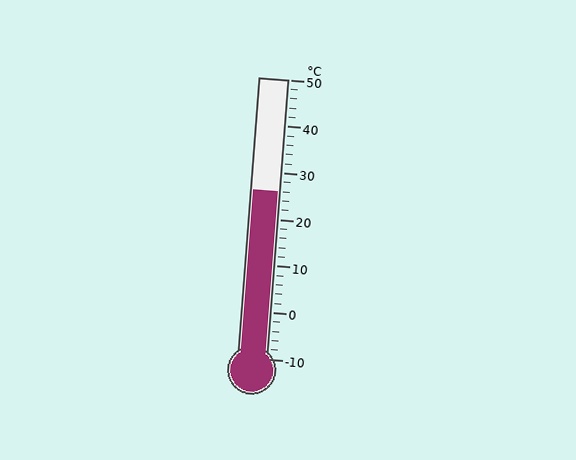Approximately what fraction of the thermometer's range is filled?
The thermometer is filled to approximately 60% of its range.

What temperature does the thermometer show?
The thermometer shows approximately 26°C.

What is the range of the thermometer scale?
The thermometer scale ranges from -10°C to 50°C.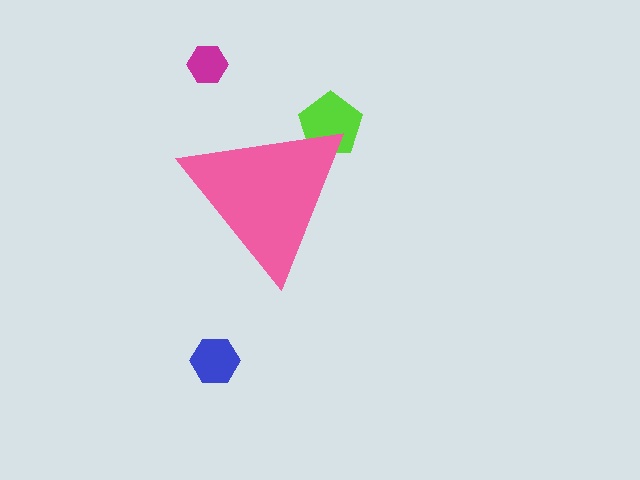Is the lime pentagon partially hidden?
Yes, the lime pentagon is partially hidden behind the pink triangle.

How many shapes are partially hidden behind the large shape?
1 shape is partially hidden.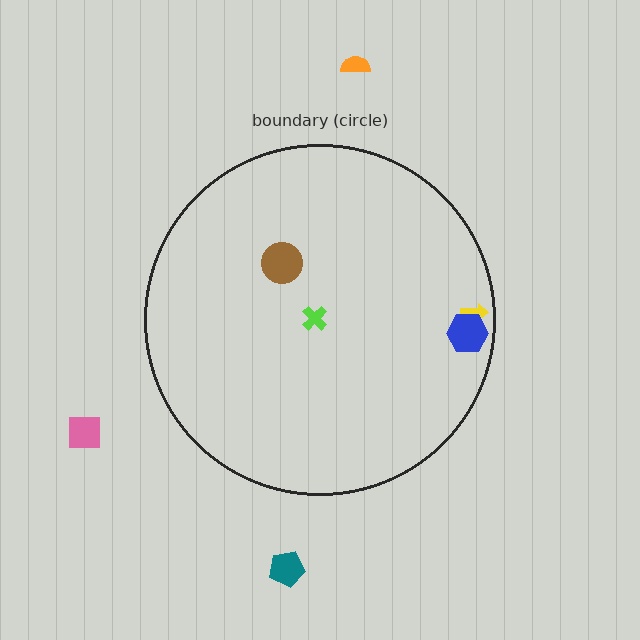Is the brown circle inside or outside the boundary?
Inside.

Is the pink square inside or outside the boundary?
Outside.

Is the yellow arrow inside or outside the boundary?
Inside.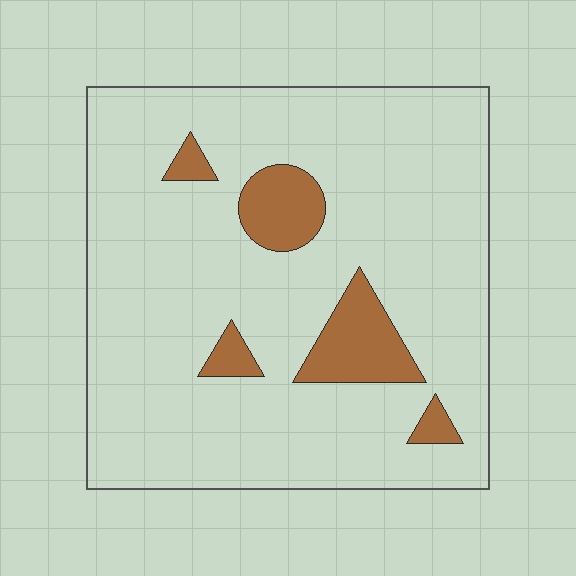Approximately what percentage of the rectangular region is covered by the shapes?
Approximately 10%.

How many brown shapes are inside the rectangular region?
5.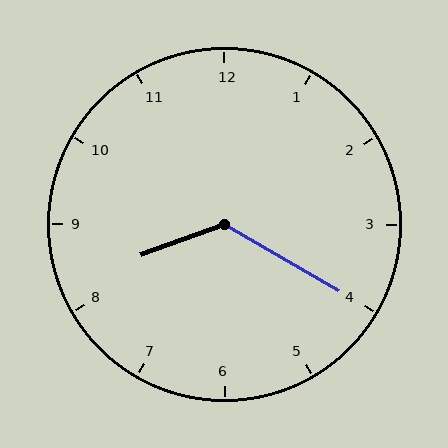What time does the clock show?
8:20.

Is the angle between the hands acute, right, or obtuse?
It is obtuse.